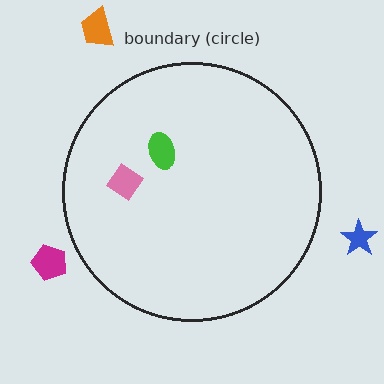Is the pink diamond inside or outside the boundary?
Inside.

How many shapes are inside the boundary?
2 inside, 3 outside.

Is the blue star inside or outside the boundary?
Outside.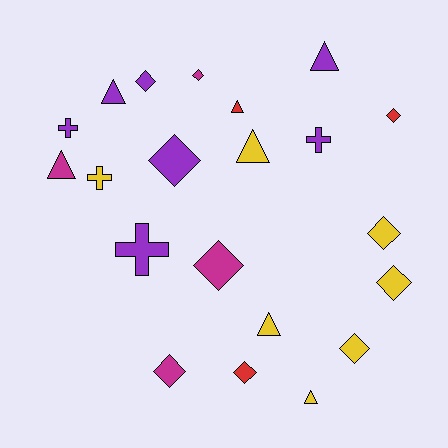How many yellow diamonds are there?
There are 3 yellow diamonds.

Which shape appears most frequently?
Diamond, with 10 objects.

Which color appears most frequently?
Purple, with 7 objects.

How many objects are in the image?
There are 21 objects.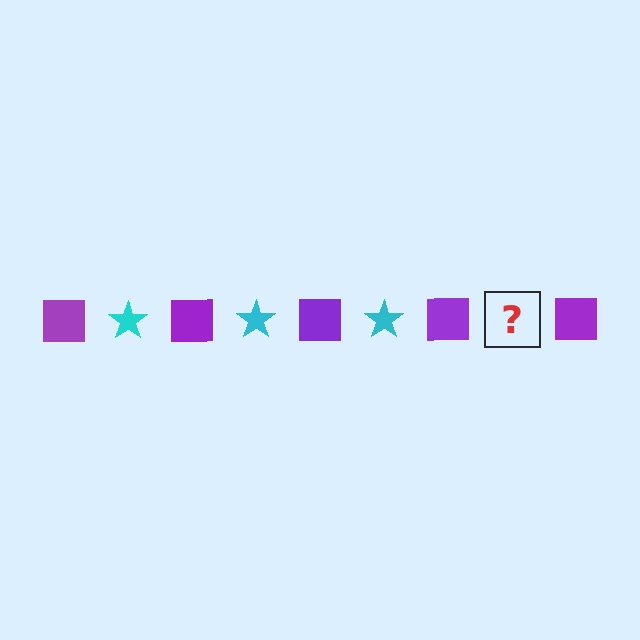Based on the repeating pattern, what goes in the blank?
The blank should be a cyan star.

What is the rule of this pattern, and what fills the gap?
The rule is that the pattern alternates between purple square and cyan star. The gap should be filled with a cyan star.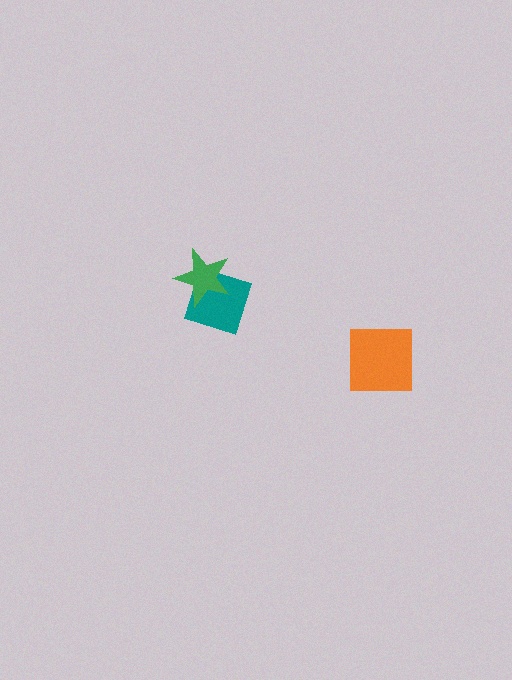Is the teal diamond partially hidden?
Yes, it is partially covered by another shape.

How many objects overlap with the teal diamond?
1 object overlaps with the teal diamond.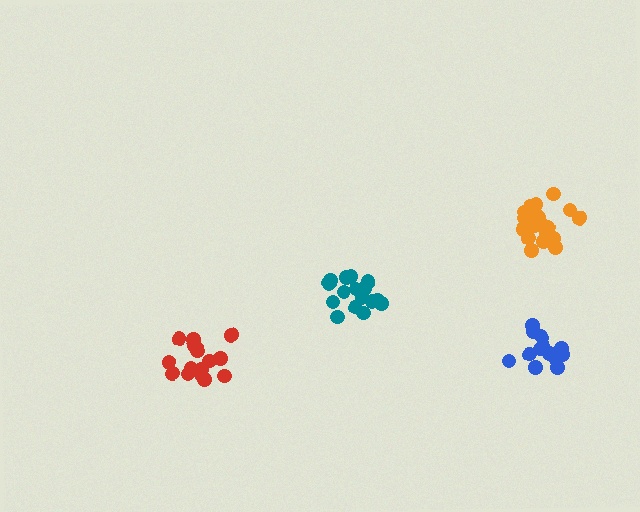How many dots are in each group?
Group 1: 16 dots, Group 2: 19 dots, Group 3: 15 dots, Group 4: 16 dots (66 total).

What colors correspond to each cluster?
The clusters are colored: teal, orange, blue, red.